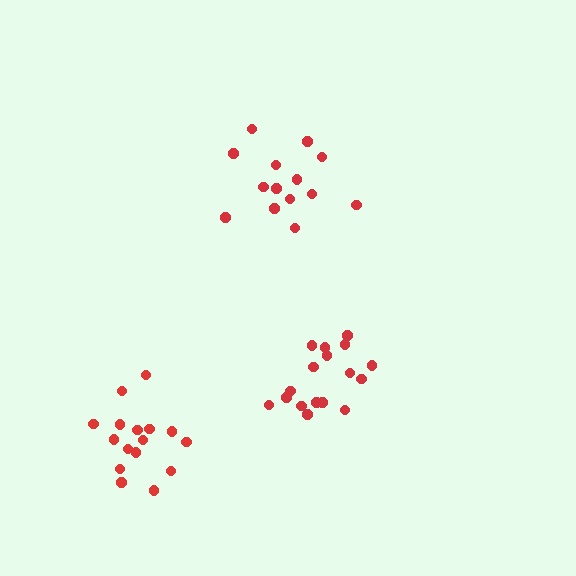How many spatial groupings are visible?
There are 3 spatial groupings.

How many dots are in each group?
Group 1: 16 dots, Group 2: 14 dots, Group 3: 17 dots (47 total).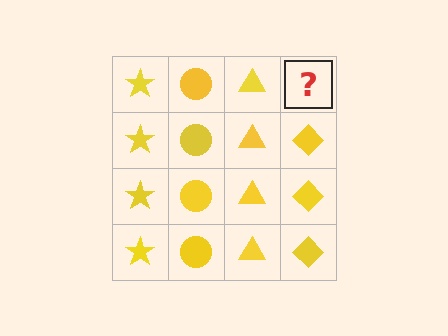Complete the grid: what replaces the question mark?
The question mark should be replaced with a yellow diamond.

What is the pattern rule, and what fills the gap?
The rule is that each column has a consistent shape. The gap should be filled with a yellow diamond.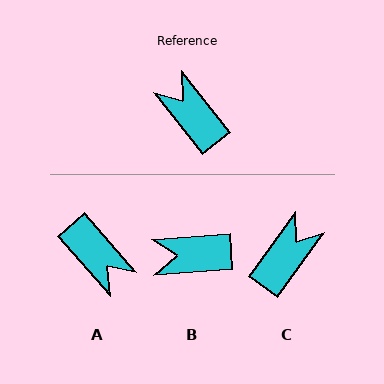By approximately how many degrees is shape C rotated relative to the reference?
Approximately 74 degrees clockwise.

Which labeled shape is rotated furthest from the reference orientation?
A, about 177 degrees away.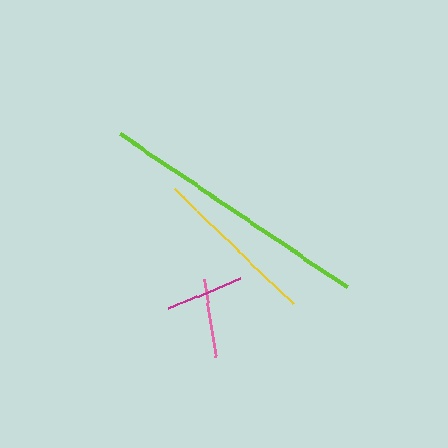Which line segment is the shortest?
The magenta line is the shortest at approximately 78 pixels.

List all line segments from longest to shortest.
From longest to shortest: lime, yellow, pink, magenta.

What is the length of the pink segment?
The pink segment is approximately 78 pixels long.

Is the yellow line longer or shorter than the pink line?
The yellow line is longer than the pink line.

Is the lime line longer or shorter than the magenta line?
The lime line is longer than the magenta line.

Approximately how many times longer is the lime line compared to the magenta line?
The lime line is approximately 3.5 times the length of the magenta line.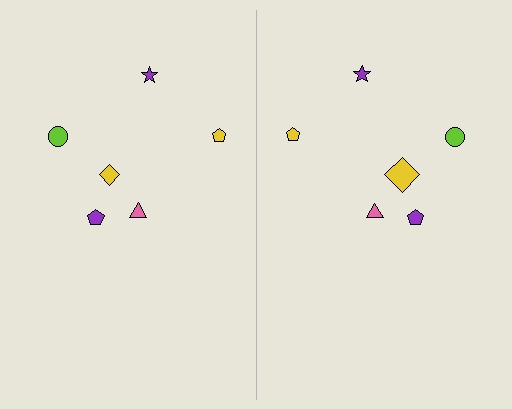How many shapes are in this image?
There are 12 shapes in this image.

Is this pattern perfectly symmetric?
No, the pattern is not perfectly symmetric. The yellow diamond on the right side has a different size than its mirror counterpart.